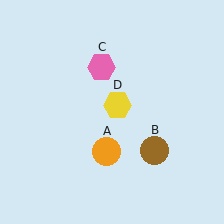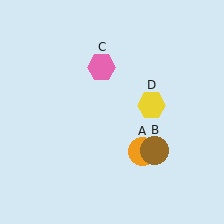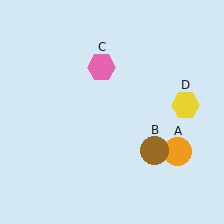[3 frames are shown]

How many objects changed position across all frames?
2 objects changed position: orange circle (object A), yellow hexagon (object D).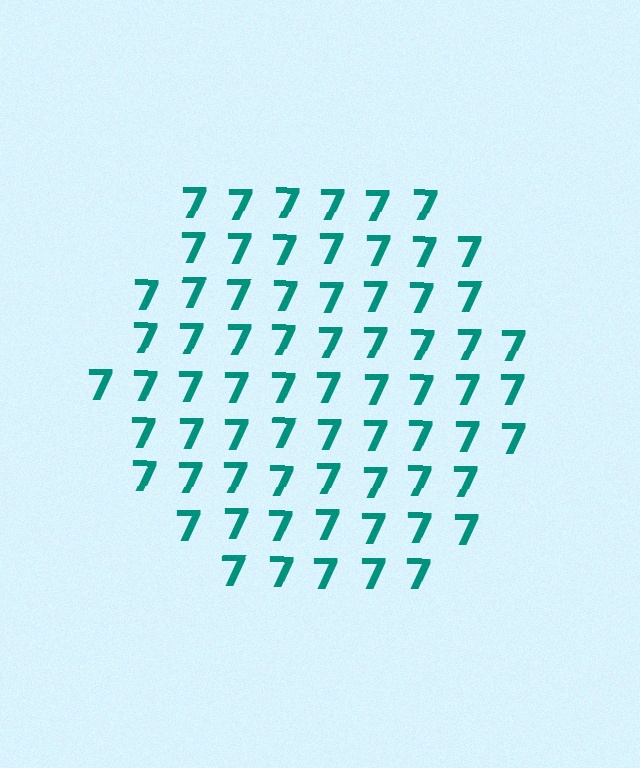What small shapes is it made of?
It is made of small digit 7's.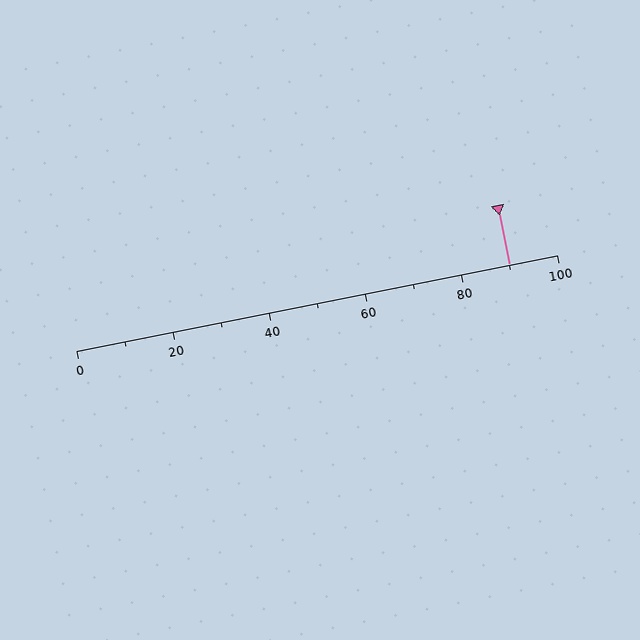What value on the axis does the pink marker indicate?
The marker indicates approximately 90.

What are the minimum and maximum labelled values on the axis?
The axis runs from 0 to 100.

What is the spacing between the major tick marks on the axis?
The major ticks are spaced 20 apart.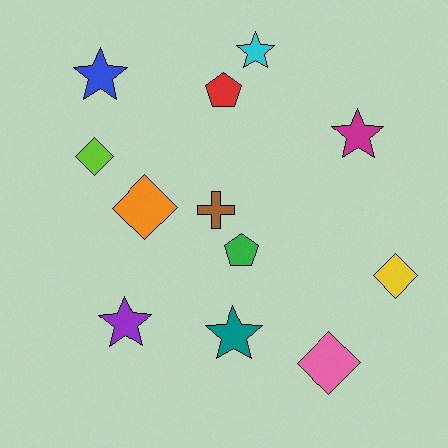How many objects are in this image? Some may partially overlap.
There are 12 objects.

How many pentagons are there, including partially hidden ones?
There are 2 pentagons.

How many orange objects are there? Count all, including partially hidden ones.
There is 1 orange object.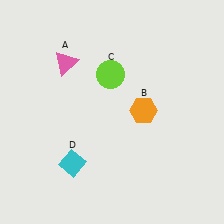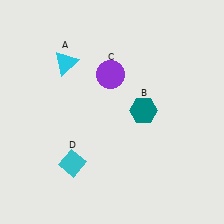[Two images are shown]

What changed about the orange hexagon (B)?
In Image 1, B is orange. In Image 2, it changed to teal.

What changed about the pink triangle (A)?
In Image 1, A is pink. In Image 2, it changed to cyan.